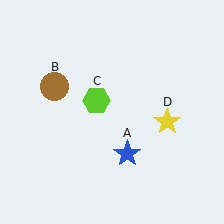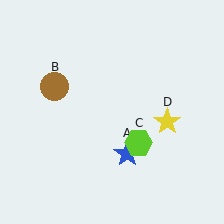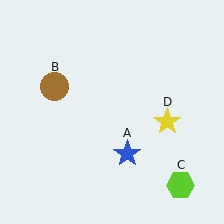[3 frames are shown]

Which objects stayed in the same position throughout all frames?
Blue star (object A) and brown circle (object B) and yellow star (object D) remained stationary.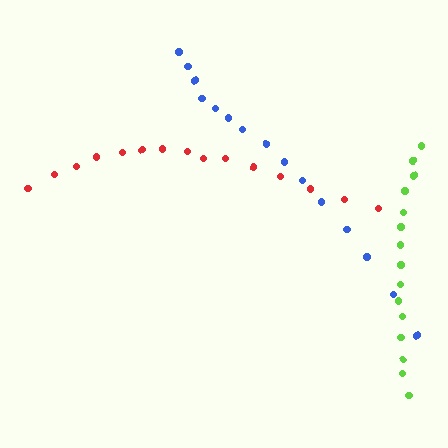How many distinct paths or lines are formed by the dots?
There are 3 distinct paths.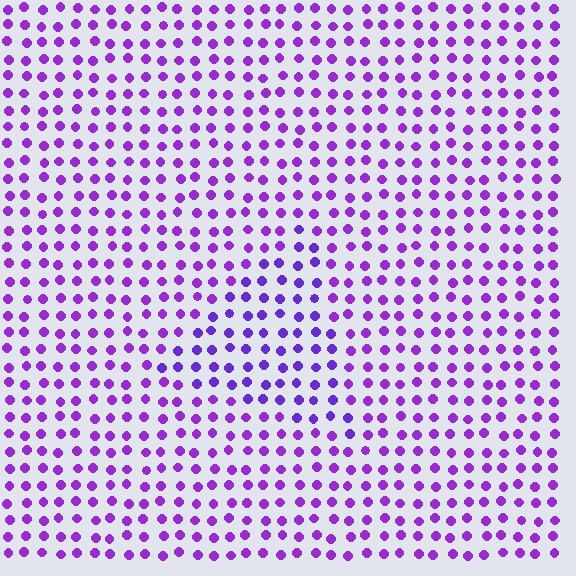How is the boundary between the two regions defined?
The boundary is defined purely by a slight shift in hue (about 18 degrees). Spacing, size, and orientation are identical on both sides.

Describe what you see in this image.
The image is filled with small purple elements in a uniform arrangement. A triangle-shaped region is visible where the elements are tinted to a slightly different hue, forming a subtle color boundary.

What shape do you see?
I see a triangle.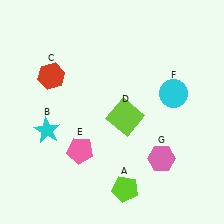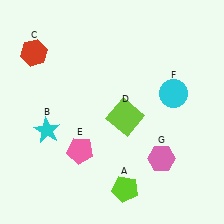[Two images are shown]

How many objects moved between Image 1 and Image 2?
1 object moved between the two images.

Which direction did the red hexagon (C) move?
The red hexagon (C) moved up.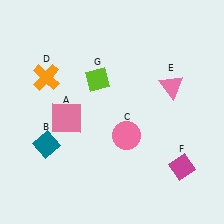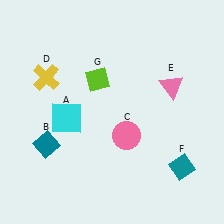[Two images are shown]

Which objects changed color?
A changed from pink to cyan. D changed from orange to yellow. F changed from magenta to teal.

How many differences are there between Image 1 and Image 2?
There are 3 differences between the two images.